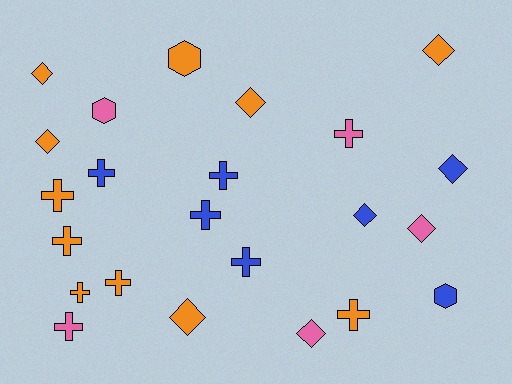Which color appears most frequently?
Orange, with 11 objects.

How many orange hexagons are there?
There is 1 orange hexagon.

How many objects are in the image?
There are 23 objects.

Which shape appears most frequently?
Cross, with 11 objects.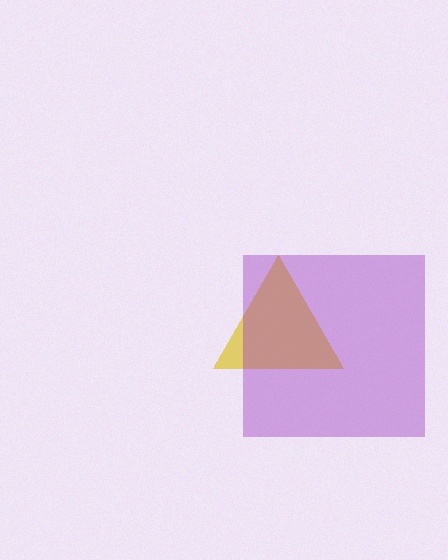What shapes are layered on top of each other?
The layered shapes are: a yellow triangle, a purple square.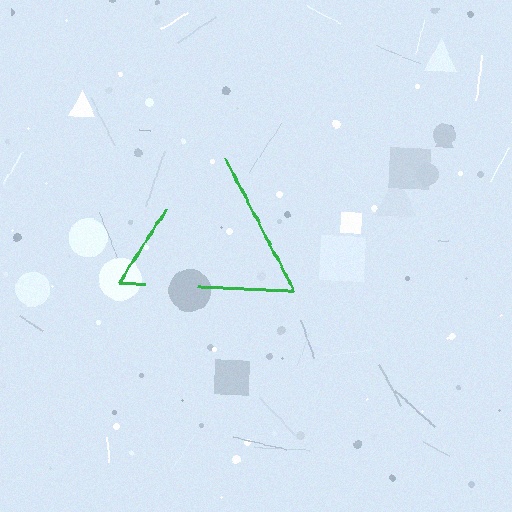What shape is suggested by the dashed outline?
The dashed outline suggests a triangle.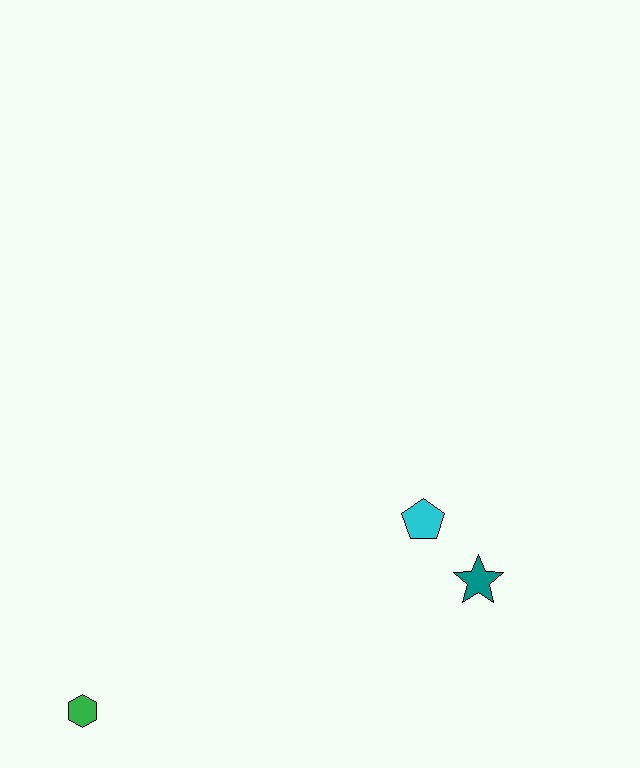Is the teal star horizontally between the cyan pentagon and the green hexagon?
No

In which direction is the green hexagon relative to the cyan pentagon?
The green hexagon is to the left of the cyan pentagon.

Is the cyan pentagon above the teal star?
Yes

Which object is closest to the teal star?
The cyan pentagon is closest to the teal star.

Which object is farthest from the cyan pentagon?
The green hexagon is farthest from the cyan pentagon.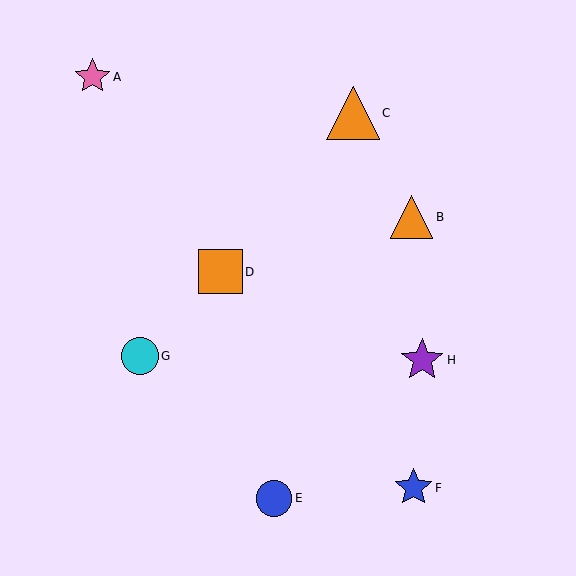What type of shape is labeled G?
Shape G is a cyan circle.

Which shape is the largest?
The orange triangle (labeled C) is the largest.